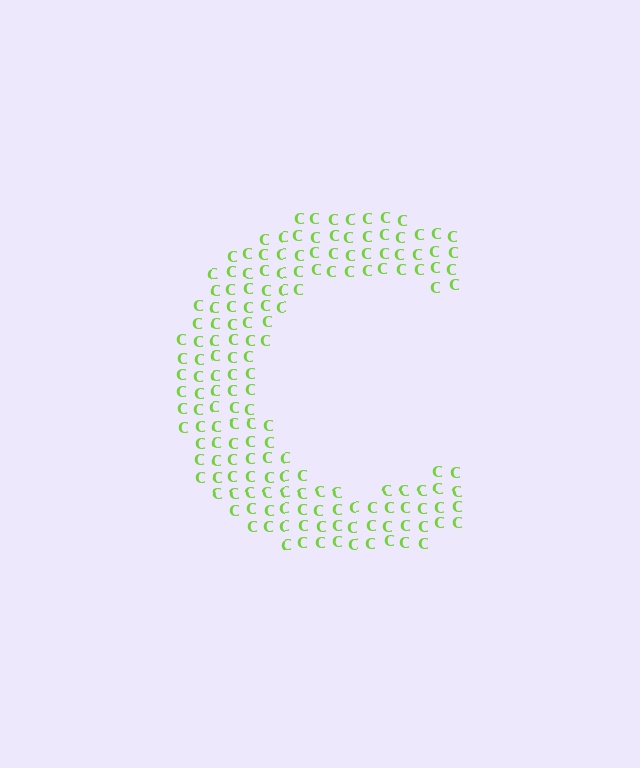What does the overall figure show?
The overall figure shows the letter C.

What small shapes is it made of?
It is made of small letter C's.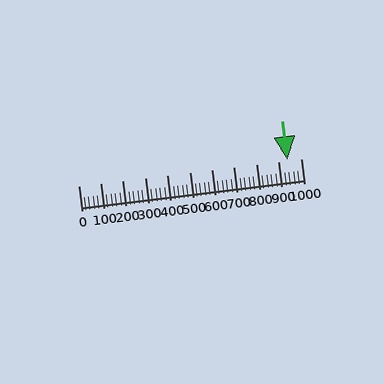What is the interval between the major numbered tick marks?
The major tick marks are spaced 100 units apart.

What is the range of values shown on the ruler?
The ruler shows values from 0 to 1000.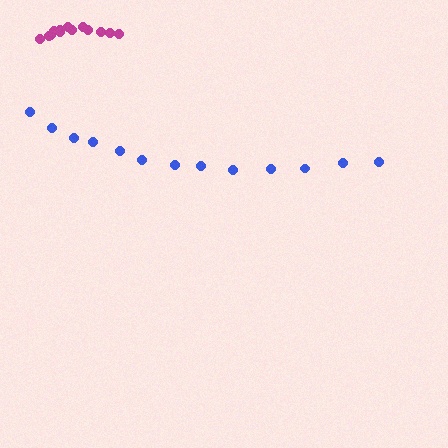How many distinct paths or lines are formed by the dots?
There are 2 distinct paths.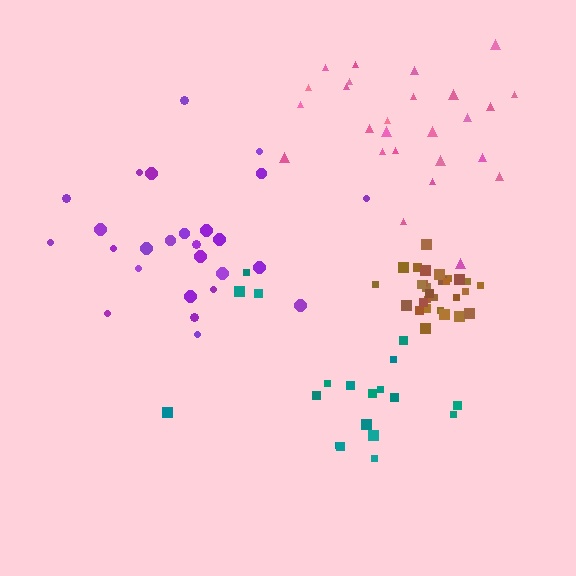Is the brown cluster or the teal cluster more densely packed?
Brown.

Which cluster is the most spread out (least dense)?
Teal.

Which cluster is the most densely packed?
Brown.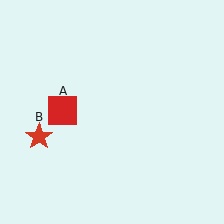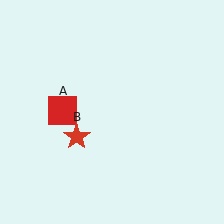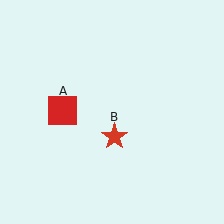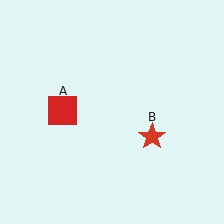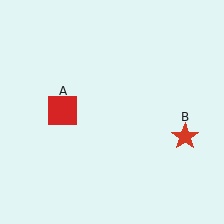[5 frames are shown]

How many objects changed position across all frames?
1 object changed position: red star (object B).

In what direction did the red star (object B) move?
The red star (object B) moved right.